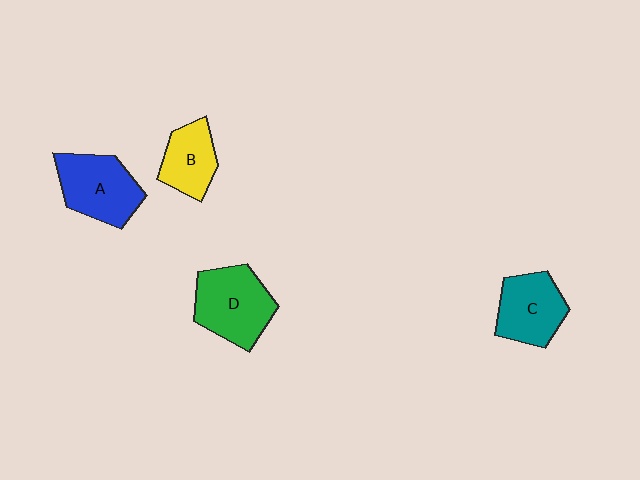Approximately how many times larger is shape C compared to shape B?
Approximately 1.3 times.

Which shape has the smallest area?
Shape B (yellow).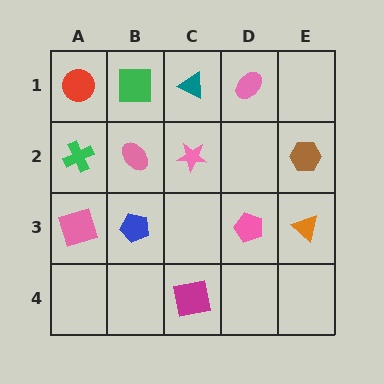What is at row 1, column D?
A pink ellipse.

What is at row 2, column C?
A pink star.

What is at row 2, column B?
A pink ellipse.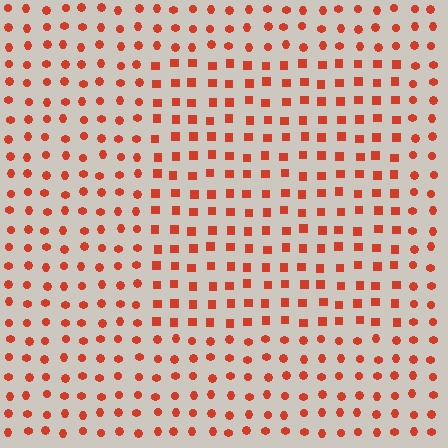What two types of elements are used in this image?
The image uses squares inside the rectangle region and circles outside it.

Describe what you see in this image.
The image is filled with small red elements arranged in a uniform grid. A rectangle-shaped region contains squares, while the surrounding area contains circles. The boundary is defined purely by the change in element shape.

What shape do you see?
I see a rectangle.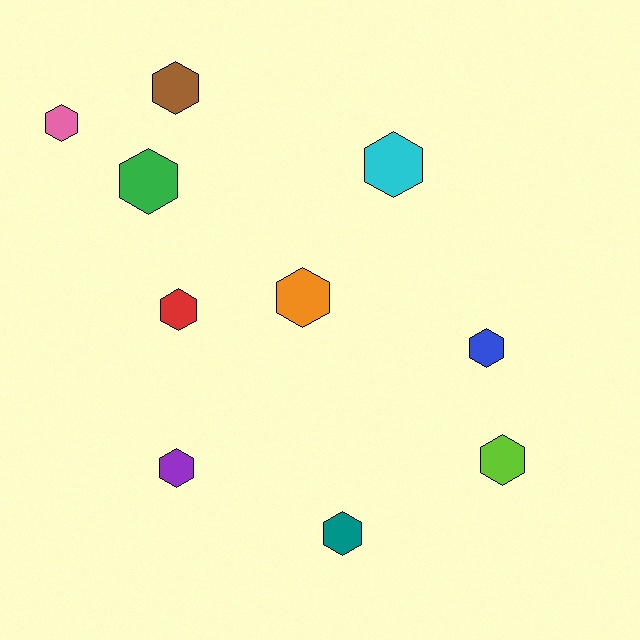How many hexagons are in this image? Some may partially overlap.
There are 10 hexagons.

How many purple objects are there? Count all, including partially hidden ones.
There is 1 purple object.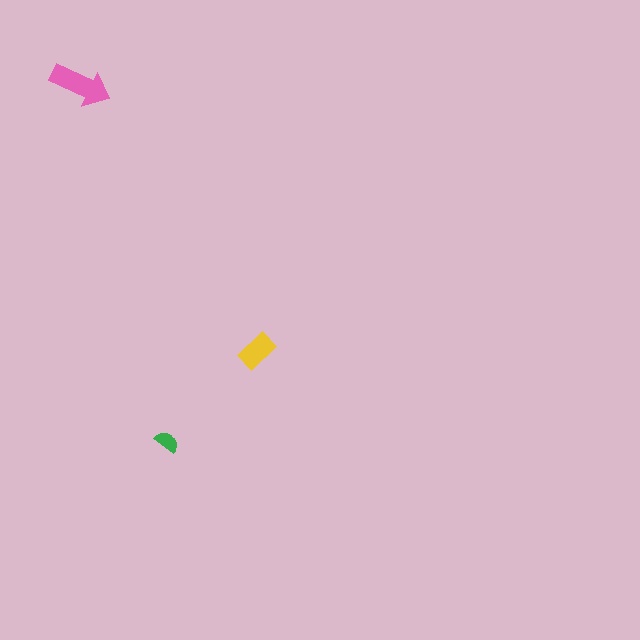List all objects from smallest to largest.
The green semicircle, the yellow rectangle, the pink arrow.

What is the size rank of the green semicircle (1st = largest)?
3rd.